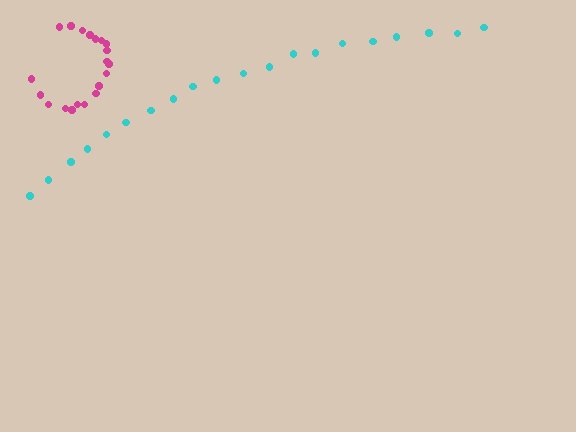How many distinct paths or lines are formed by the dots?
There are 2 distinct paths.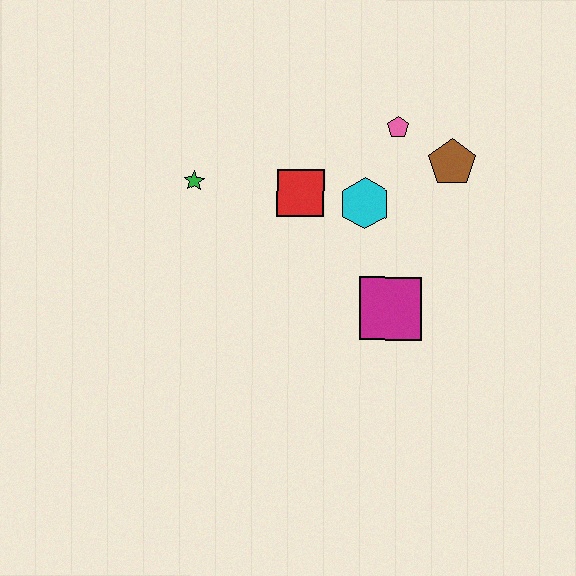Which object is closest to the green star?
The red square is closest to the green star.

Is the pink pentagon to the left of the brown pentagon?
Yes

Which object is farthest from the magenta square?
The green star is farthest from the magenta square.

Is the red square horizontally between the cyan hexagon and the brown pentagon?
No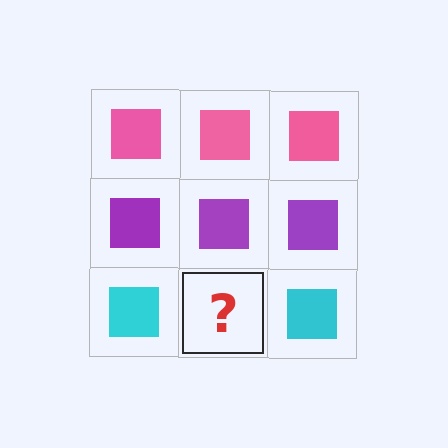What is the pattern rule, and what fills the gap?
The rule is that each row has a consistent color. The gap should be filled with a cyan square.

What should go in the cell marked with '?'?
The missing cell should contain a cyan square.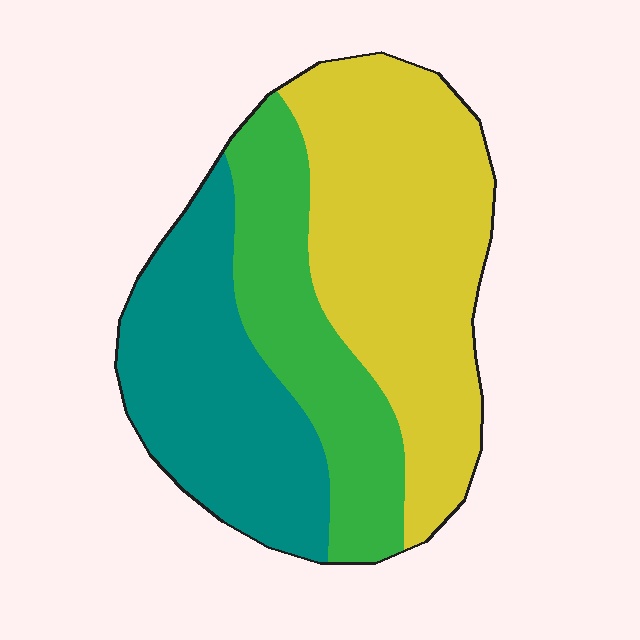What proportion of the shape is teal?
Teal covers roughly 30% of the shape.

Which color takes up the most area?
Yellow, at roughly 45%.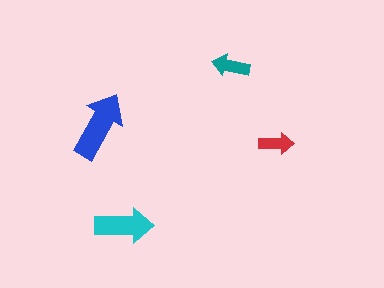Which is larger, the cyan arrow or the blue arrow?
The blue one.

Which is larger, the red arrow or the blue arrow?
The blue one.